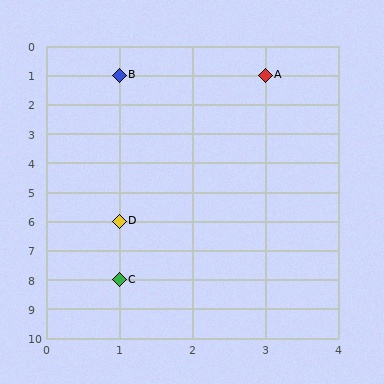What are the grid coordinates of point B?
Point B is at grid coordinates (1, 1).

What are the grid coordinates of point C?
Point C is at grid coordinates (1, 8).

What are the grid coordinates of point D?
Point D is at grid coordinates (1, 6).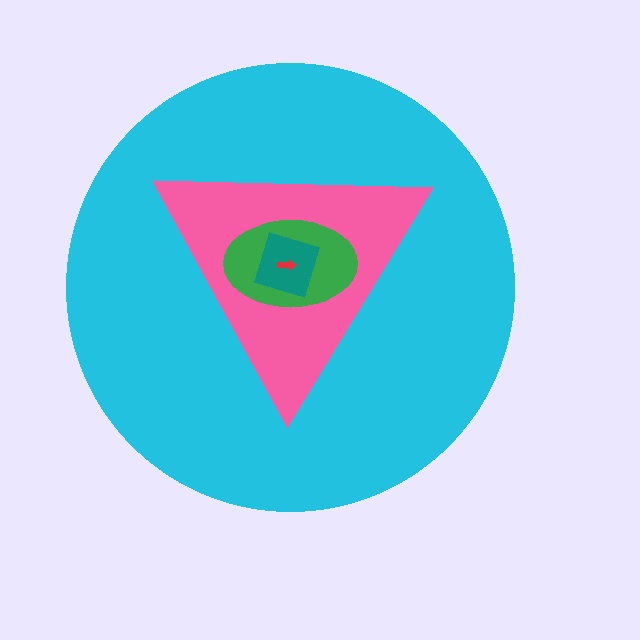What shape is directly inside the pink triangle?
The green ellipse.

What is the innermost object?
The red arrow.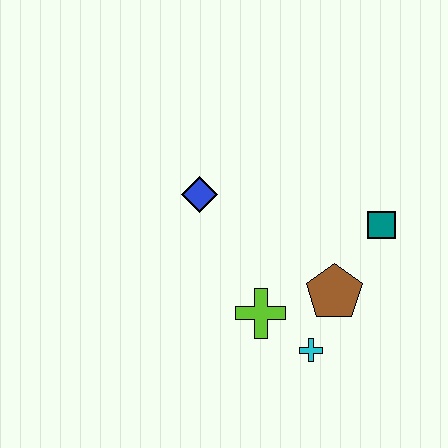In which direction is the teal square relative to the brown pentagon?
The teal square is above the brown pentagon.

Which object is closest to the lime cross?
The cyan cross is closest to the lime cross.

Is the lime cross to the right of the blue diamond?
Yes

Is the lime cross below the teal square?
Yes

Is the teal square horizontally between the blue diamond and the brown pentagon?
No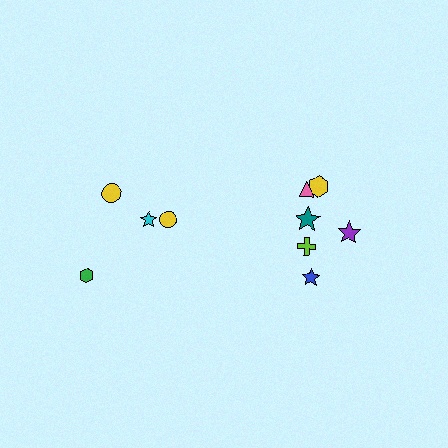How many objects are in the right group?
There are 6 objects.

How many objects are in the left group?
There are 4 objects.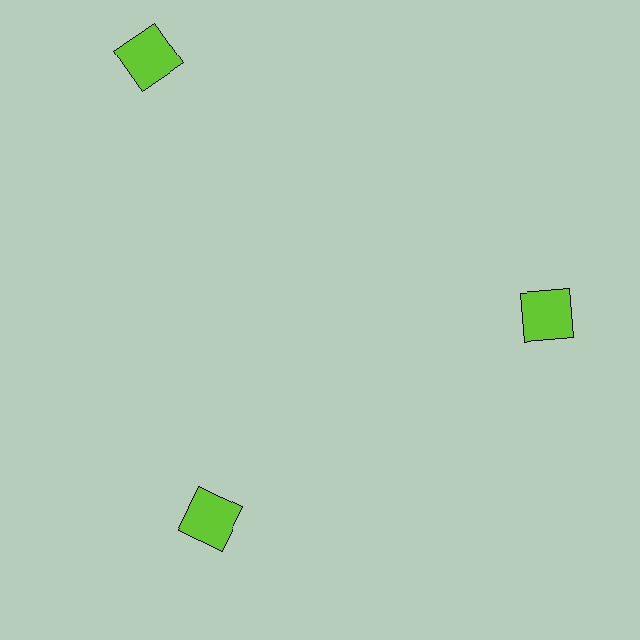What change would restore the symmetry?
The symmetry would be restored by moving it inward, back onto the ring so that all 3 squares sit at equal angles and equal distance from the center.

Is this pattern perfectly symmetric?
No. The 3 lime squares are arranged in a ring, but one element near the 11 o'clock position is pushed outward from the center, breaking the 3-fold rotational symmetry.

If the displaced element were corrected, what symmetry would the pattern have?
It would have 3-fold rotational symmetry — the pattern would map onto itself every 120 degrees.